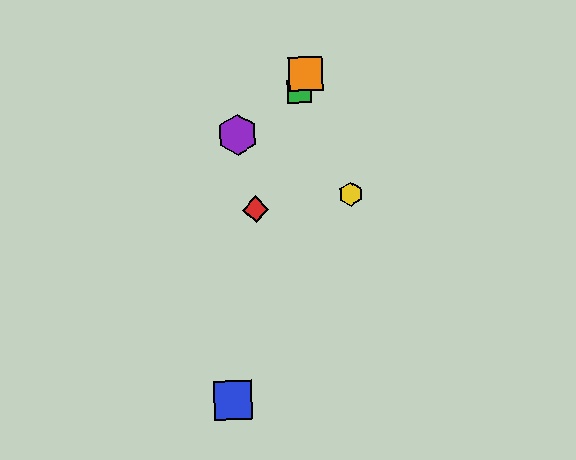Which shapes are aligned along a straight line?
The red diamond, the green square, the orange square are aligned along a straight line.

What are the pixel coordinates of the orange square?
The orange square is at (306, 74).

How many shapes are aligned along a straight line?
3 shapes (the red diamond, the green square, the orange square) are aligned along a straight line.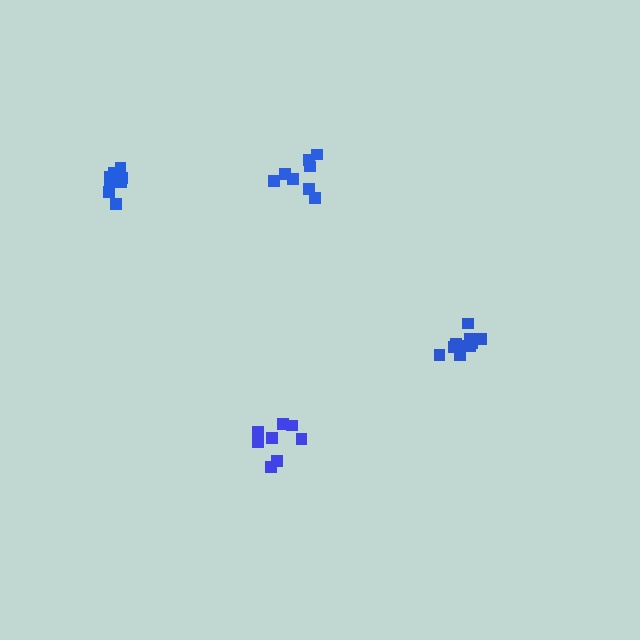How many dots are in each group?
Group 1: 8 dots, Group 2: 11 dots, Group 3: 8 dots, Group 4: 8 dots (35 total).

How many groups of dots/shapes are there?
There are 4 groups.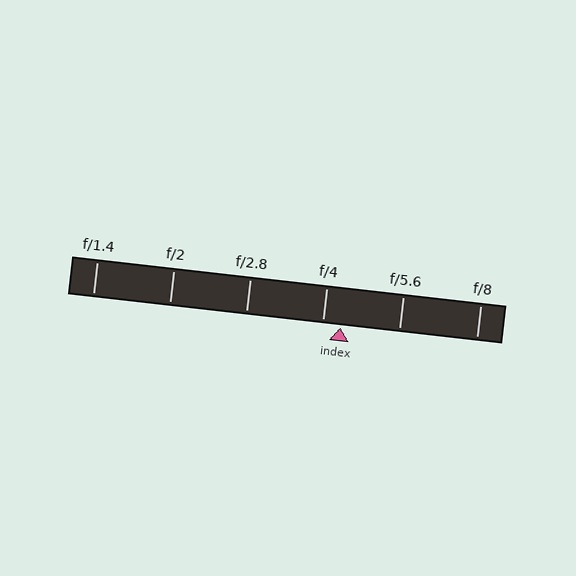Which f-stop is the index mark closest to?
The index mark is closest to f/4.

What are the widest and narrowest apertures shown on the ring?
The widest aperture shown is f/1.4 and the narrowest is f/8.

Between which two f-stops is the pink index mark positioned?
The index mark is between f/4 and f/5.6.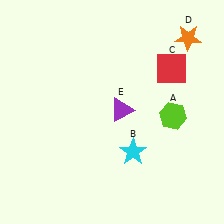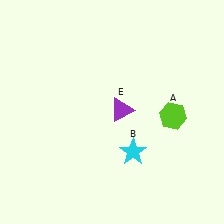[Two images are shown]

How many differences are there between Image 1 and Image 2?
There are 2 differences between the two images.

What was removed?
The orange star (D), the red square (C) were removed in Image 2.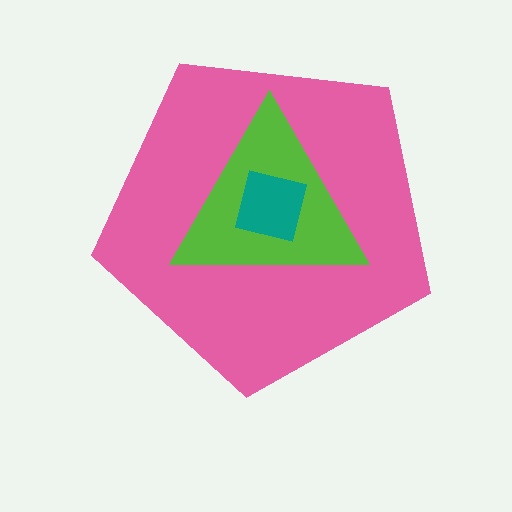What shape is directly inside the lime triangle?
The teal square.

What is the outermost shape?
The pink pentagon.